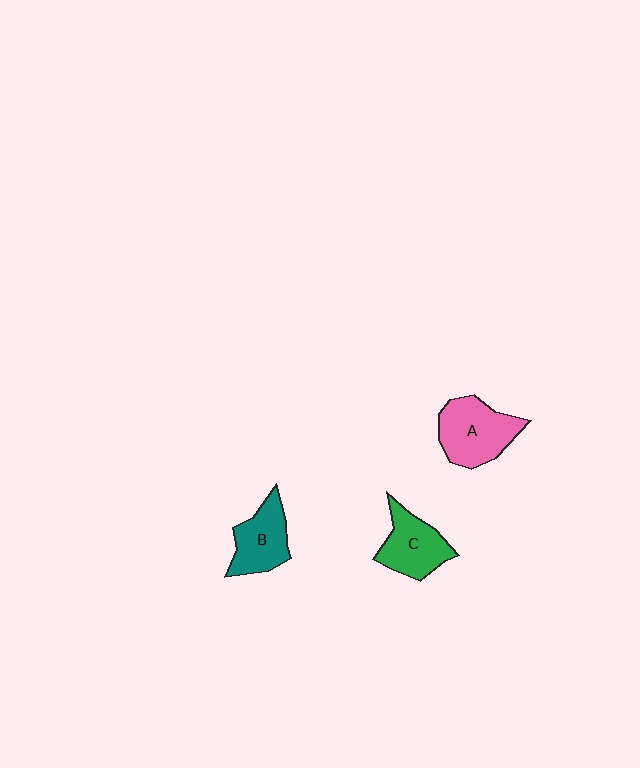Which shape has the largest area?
Shape A (pink).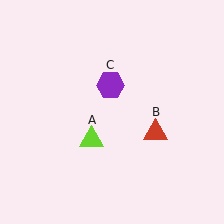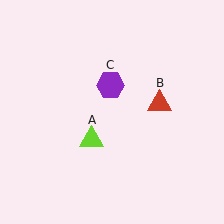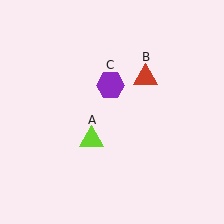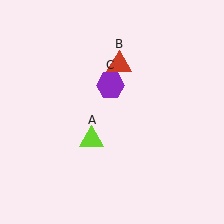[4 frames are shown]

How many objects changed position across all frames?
1 object changed position: red triangle (object B).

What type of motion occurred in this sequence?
The red triangle (object B) rotated counterclockwise around the center of the scene.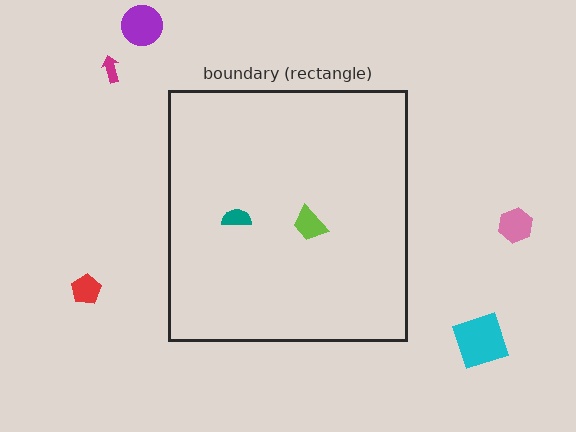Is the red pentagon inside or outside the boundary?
Outside.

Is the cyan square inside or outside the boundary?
Outside.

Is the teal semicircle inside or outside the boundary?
Inside.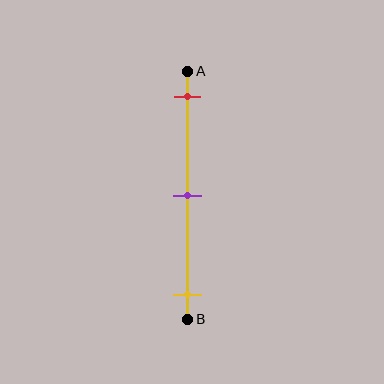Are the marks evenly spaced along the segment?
Yes, the marks are approximately evenly spaced.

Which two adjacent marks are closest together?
The red and purple marks are the closest adjacent pair.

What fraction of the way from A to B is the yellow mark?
The yellow mark is approximately 90% (0.9) of the way from A to B.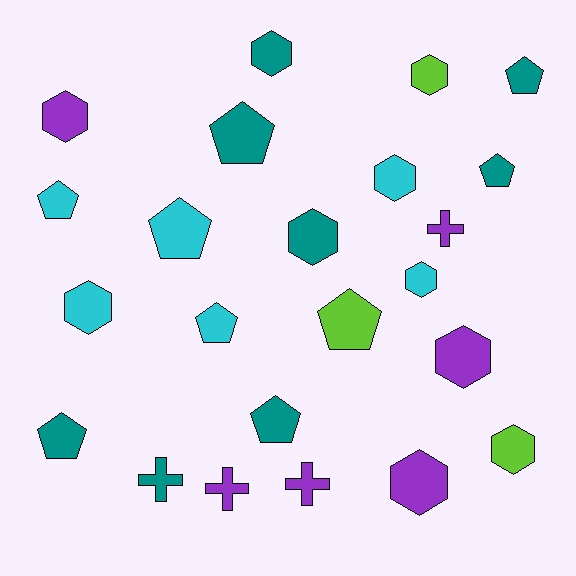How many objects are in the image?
There are 23 objects.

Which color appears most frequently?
Teal, with 8 objects.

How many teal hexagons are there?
There are 2 teal hexagons.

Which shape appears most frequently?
Hexagon, with 10 objects.